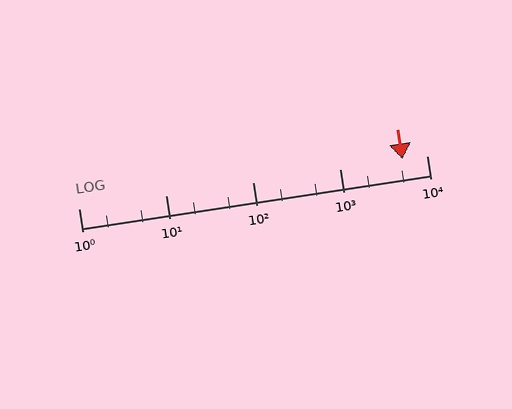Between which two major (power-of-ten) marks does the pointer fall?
The pointer is between 1000 and 10000.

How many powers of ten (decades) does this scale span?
The scale spans 4 decades, from 1 to 10000.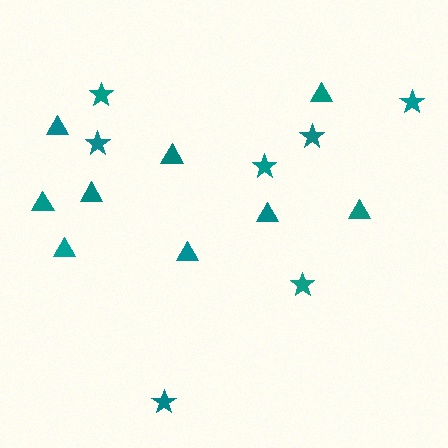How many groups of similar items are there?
There are 2 groups: one group of stars (7) and one group of triangles (9).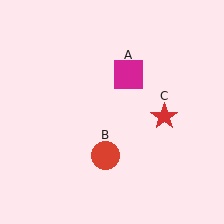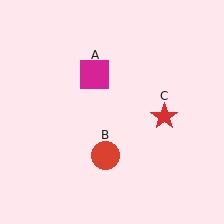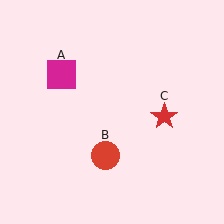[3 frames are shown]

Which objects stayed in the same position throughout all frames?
Red circle (object B) and red star (object C) remained stationary.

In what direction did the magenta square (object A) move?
The magenta square (object A) moved left.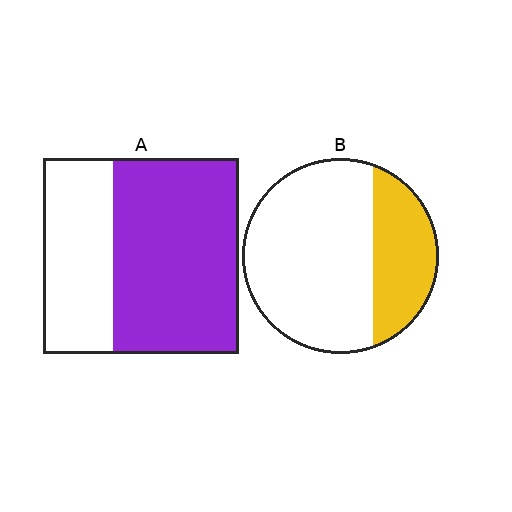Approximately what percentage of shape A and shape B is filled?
A is approximately 65% and B is approximately 30%.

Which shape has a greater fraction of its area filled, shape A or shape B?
Shape A.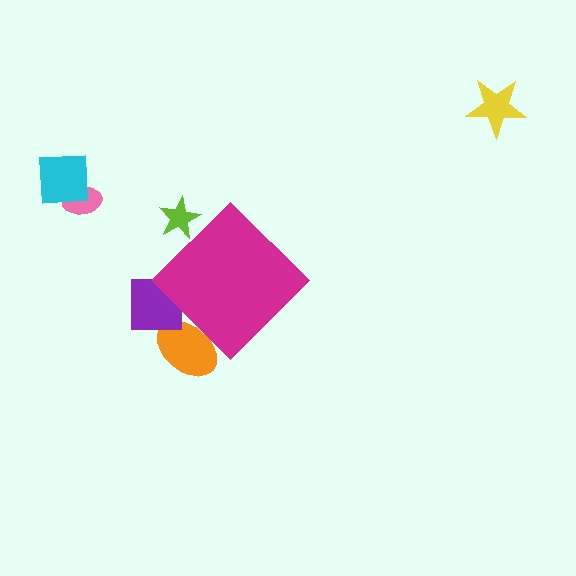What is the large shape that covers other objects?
A magenta diamond.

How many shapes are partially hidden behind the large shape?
3 shapes are partially hidden.